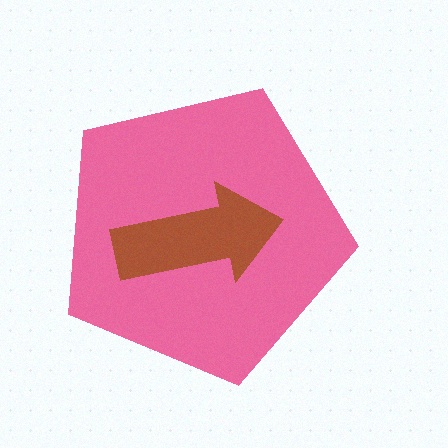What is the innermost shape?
The brown arrow.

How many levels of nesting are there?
2.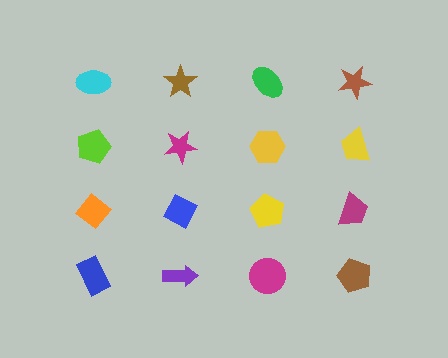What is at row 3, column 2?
A blue diamond.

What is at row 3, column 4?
A magenta trapezoid.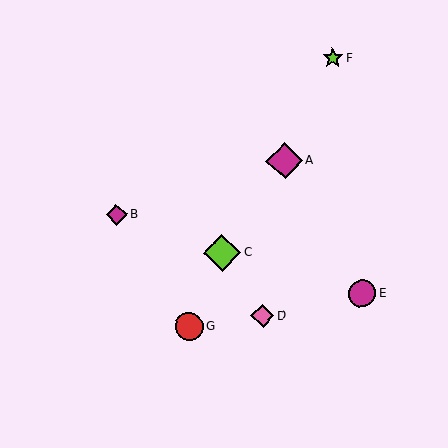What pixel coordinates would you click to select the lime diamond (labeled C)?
Click at (222, 253) to select the lime diamond C.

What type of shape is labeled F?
Shape F is a lime star.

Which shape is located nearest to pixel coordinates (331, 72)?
The lime star (labeled F) at (333, 58) is nearest to that location.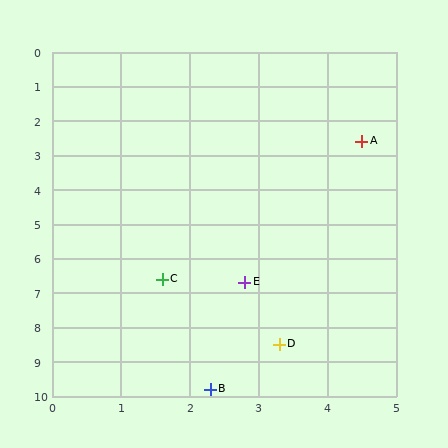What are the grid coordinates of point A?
Point A is at approximately (4.5, 2.6).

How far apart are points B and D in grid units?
Points B and D are about 1.6 grid units apart.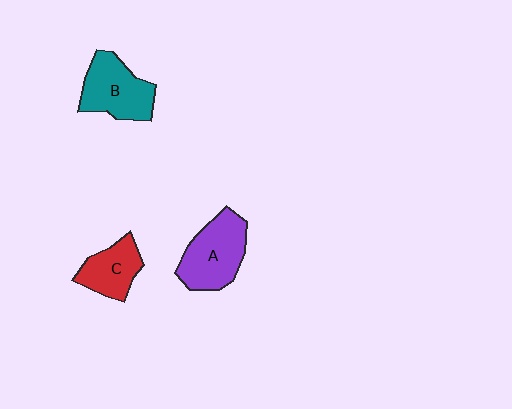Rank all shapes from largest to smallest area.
From largest to smallest: A (purple), B (teal), C (red).